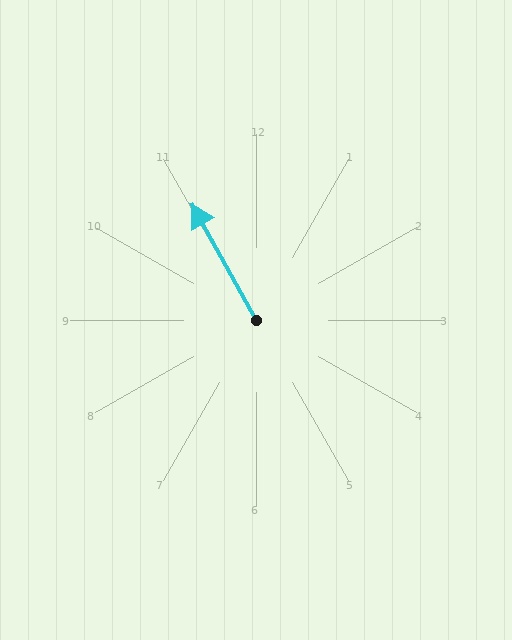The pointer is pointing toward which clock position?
Roughly 11 o'clock.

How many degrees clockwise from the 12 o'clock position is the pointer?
Approximately 331 degrees.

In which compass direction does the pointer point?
Northwest.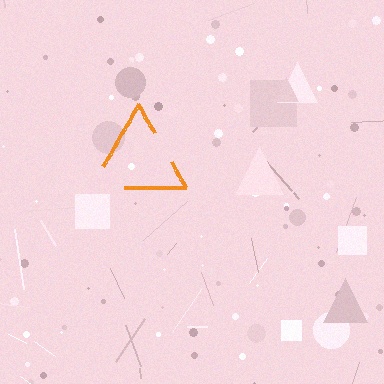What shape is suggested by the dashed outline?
The dashed outline suggests a triangle.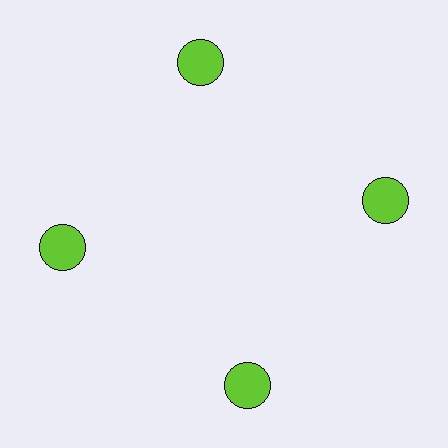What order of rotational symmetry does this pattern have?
This pattern has 4-fold rotational symmetry.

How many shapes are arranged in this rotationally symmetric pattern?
There are 4 shapes, arranged in 4 groups of 1.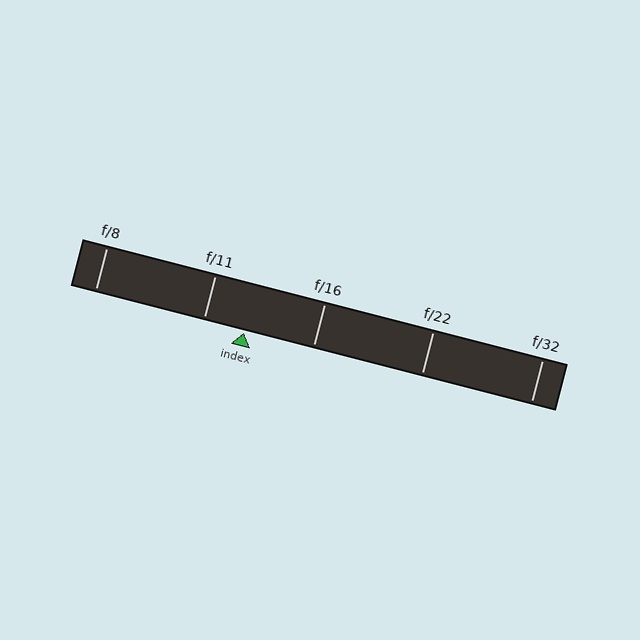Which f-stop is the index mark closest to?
The index mark is closest to f/11.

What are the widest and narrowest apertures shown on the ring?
The widest aperture shown is f/8 and the narrowest is f/32.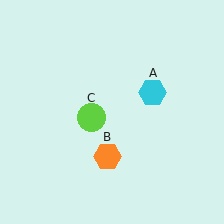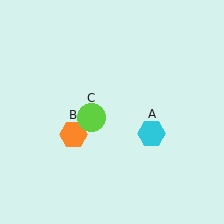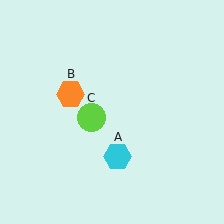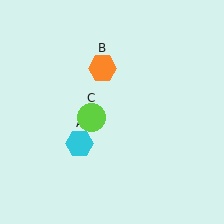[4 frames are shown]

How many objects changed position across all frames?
2 objects changed position: cyan hexagon (object A), orange hexagon (object B).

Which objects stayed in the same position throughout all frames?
Lime circle (object C) remained stationary.